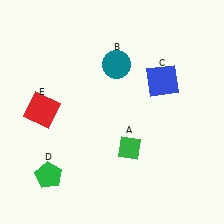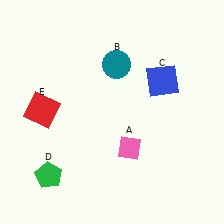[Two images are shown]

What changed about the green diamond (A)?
In Image 1, A is green. In Image 2, it changed to pink.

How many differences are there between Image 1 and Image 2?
There is 1 difference between the two images.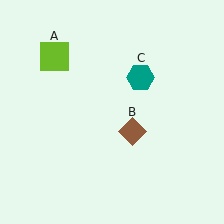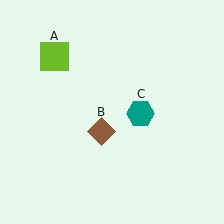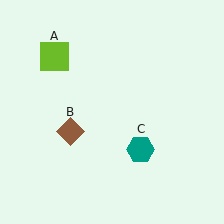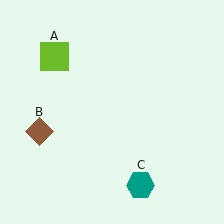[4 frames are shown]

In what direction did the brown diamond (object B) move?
The brown diamond (object B) moved left.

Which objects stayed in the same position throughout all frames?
Lime square (object A) remained stationary.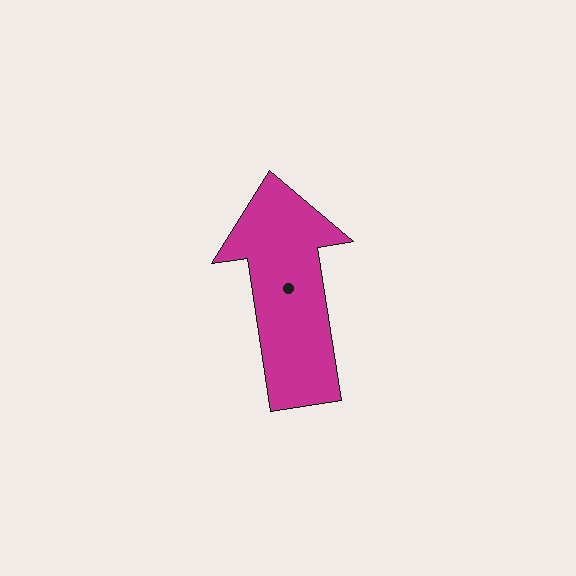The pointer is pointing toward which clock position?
Roughly 12 o'clock.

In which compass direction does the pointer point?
North.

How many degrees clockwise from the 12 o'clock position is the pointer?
Approximately 351 degrees.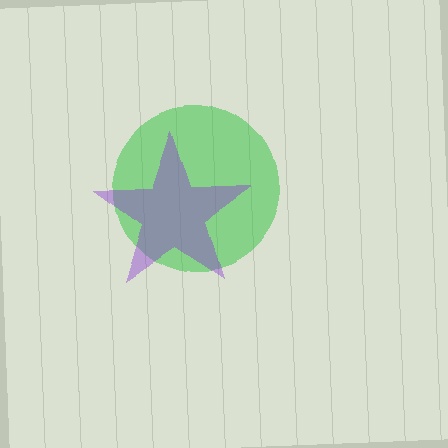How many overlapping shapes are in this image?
There are 2 overlapping shapes in the image.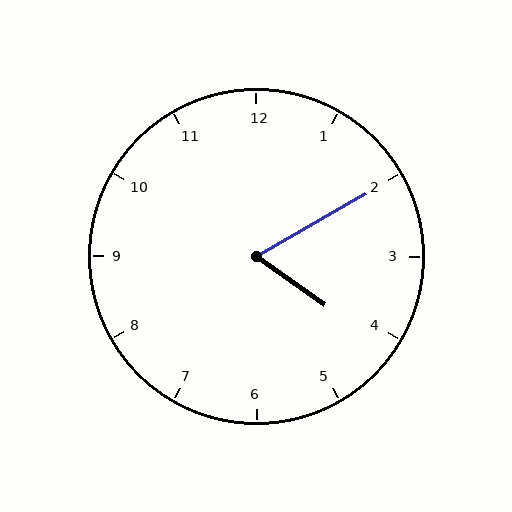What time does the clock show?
4:10.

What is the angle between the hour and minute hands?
Approximately 65 degrees.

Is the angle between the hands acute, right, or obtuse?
It is acute.